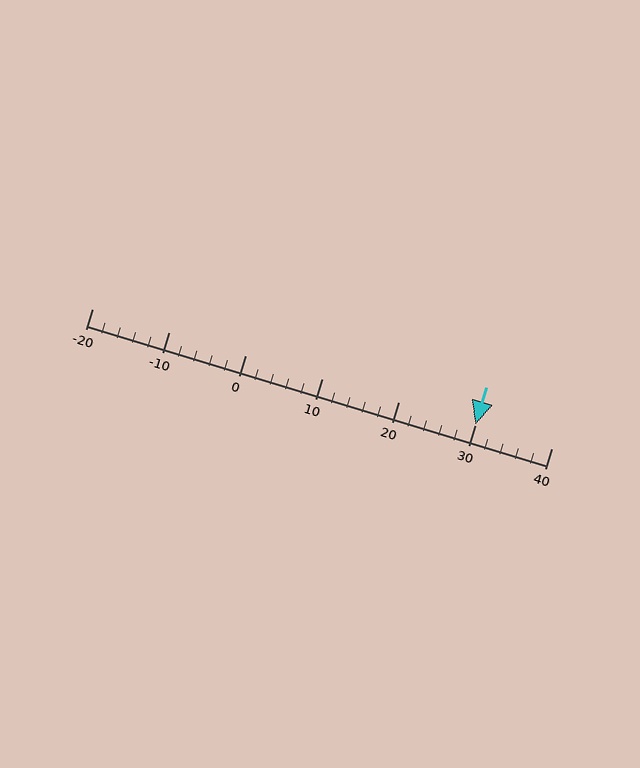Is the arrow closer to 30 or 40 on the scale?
The arrow is closer to 30.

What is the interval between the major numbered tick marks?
The major tick marks are spaced 10 units apart.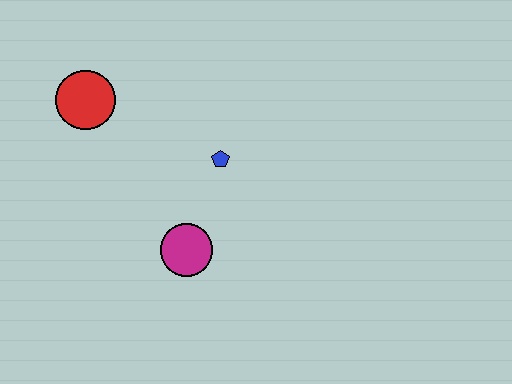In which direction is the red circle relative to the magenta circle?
The red circle is above the magenta circle.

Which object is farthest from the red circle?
The magenta circle is farthest from the red circle.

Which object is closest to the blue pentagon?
The magenta circle is closest to the blue pentagon.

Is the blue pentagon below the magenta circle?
No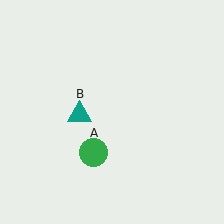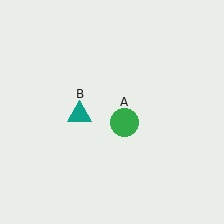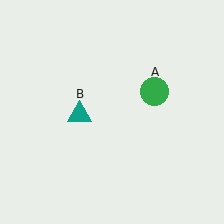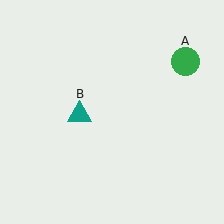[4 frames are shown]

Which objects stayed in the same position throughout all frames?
Teal triangle (object B) remained stationary.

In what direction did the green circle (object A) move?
The green circle (object A) moved up and to the right.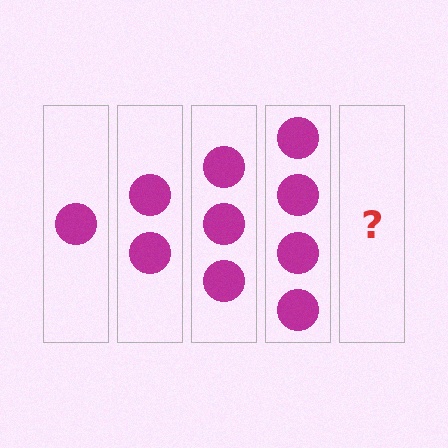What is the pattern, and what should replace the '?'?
The pattern is that each step adds one more circle. The '?' should be 5 circles.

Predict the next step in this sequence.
The next step is 5 circles.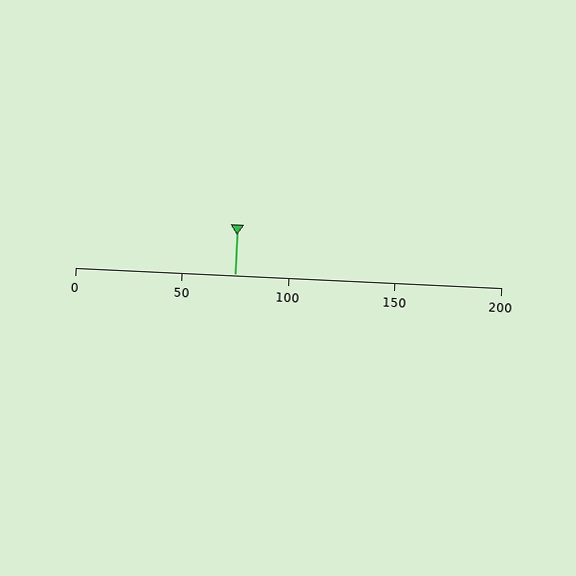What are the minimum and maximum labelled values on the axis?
The axis runs from 0 to 200.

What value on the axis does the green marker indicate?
The marker indicates approximately 75.